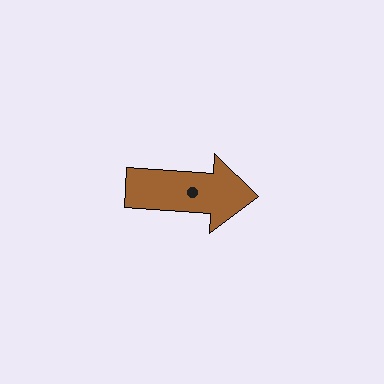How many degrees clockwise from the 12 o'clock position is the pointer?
Approximately 94 degrees.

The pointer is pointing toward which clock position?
Roughly 3 o'clock.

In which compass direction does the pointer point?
East.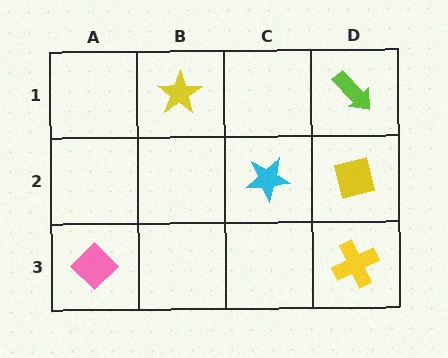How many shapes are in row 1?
2 shapes.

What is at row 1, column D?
A lime arrow.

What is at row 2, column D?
A yellow square.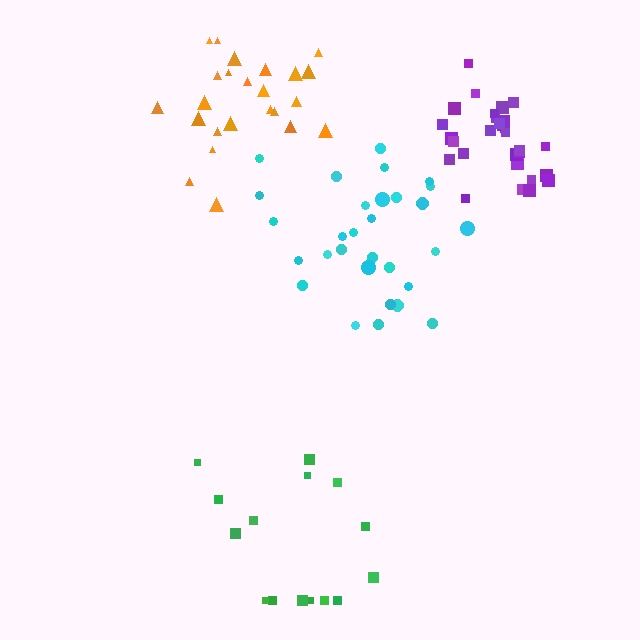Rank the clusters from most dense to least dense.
purple, orange, cyan, green.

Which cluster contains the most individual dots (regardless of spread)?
Cyan (31).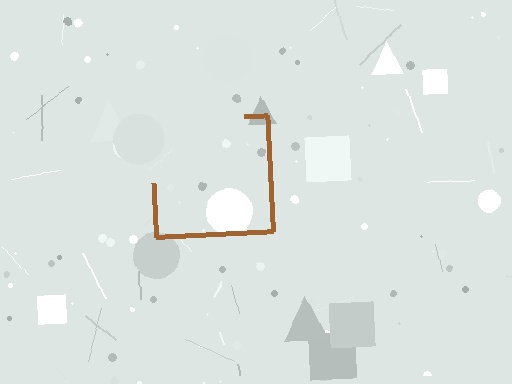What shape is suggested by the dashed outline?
The dashed outline suggests a square.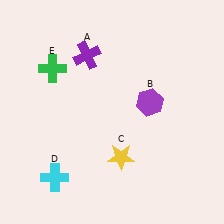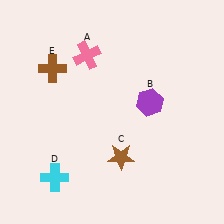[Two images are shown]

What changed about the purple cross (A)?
In Image 1, A is purple. In Image 2, it changed to pink.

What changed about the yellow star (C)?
In Image 1, C is yellow. In Image 2, it changed to brown.